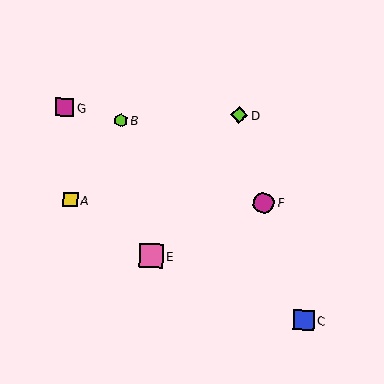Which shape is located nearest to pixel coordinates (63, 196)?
The yellow square (labeled A) at (70, 200) is nearest to that location.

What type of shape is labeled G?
Shape G is a magenta square.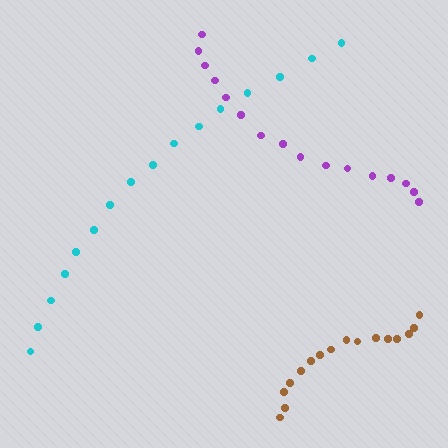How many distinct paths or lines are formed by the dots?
There are 3 distinct paths.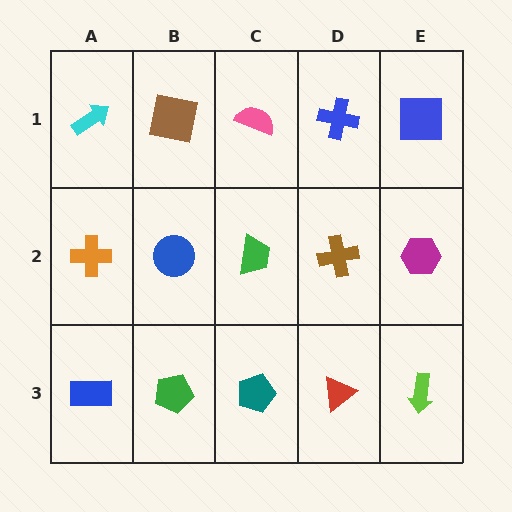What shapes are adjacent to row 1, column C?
A green trapezoid (row 2, column C), a brown square (row 1, column B), a blue cross (row 1, column D).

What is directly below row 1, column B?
A blue circle.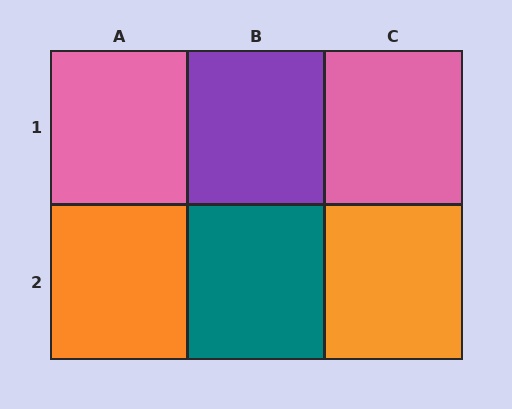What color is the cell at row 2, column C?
Orange.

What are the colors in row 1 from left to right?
Pink, purple, pink.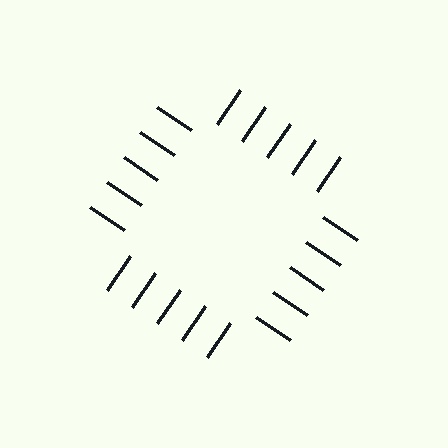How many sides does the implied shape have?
4 sides — the line-ends trace a square.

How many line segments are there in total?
20 — 5 along each of the 4 edges.